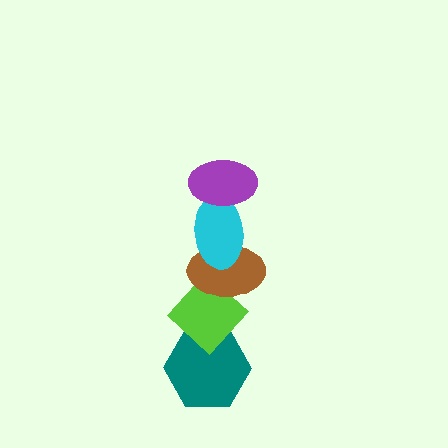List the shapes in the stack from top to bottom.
From top to bottom: the purple ellipse, the cyan ellipse, the brown ellipse, the lime diamond, the teal hexagon.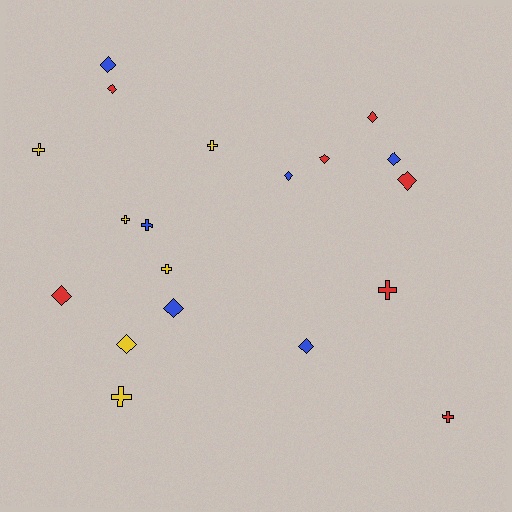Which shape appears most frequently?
Diamond, with 11 objects.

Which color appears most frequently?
Red, with 7 objects.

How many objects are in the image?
There are 19 objects.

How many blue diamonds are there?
There are 5 blue diamonds.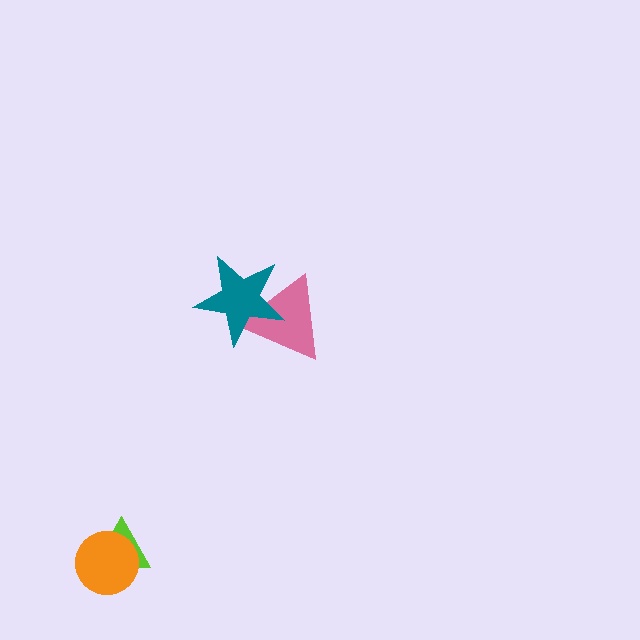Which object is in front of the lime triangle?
The orange circle is in front of the lime triangle.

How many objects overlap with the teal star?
1 object overlaps with the teal star.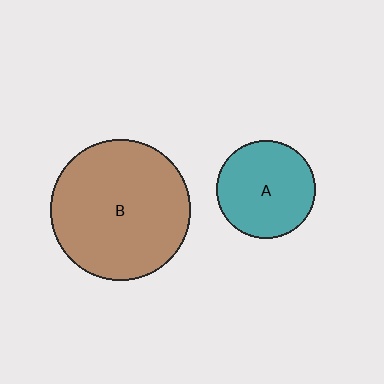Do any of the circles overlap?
No, none of the circles overlap.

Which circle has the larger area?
Circle B (brown).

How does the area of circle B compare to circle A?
Approximately 2.1 times.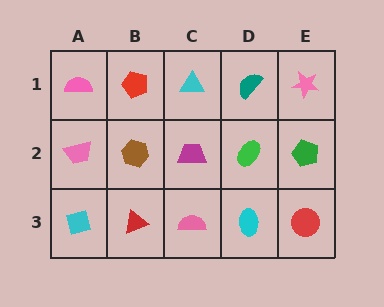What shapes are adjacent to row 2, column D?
A teal semicircle (row 1, column D), a cyan ellipse (row 3, column D), a magenta trapezoid (row 2, column C), a green pentagon (row 2, column E).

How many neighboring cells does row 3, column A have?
2.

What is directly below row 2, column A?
A cyan diamond.